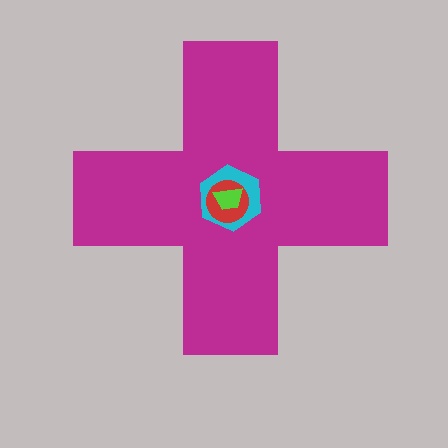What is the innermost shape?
The lime trapezoid.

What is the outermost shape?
The magenta cross.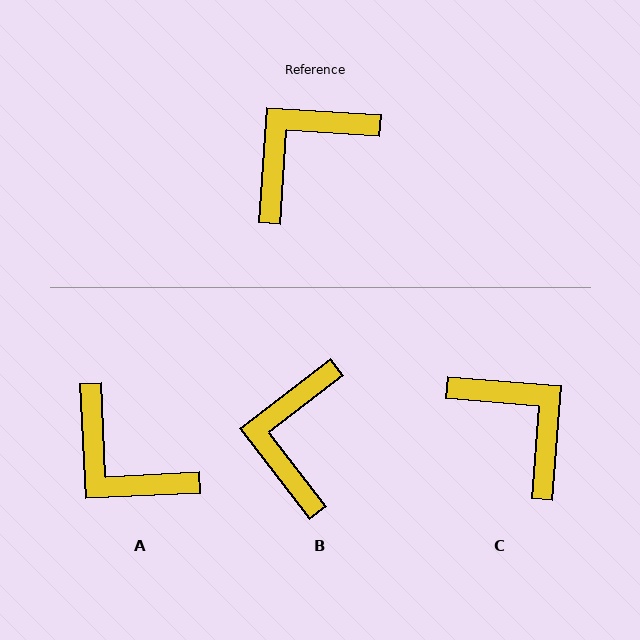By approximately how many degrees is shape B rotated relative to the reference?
Approximately 41 degrees counter-clockwise.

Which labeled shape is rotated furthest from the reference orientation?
A, about 96 degrees away.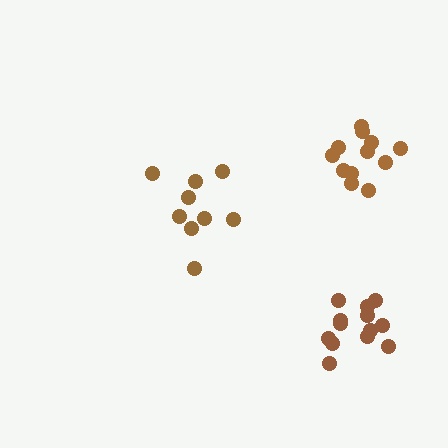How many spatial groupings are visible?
There are 3 spatial groupings.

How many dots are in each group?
Group 1: 13 dots, Group 2: 9 dots, Group 3: 12 dots (34 total).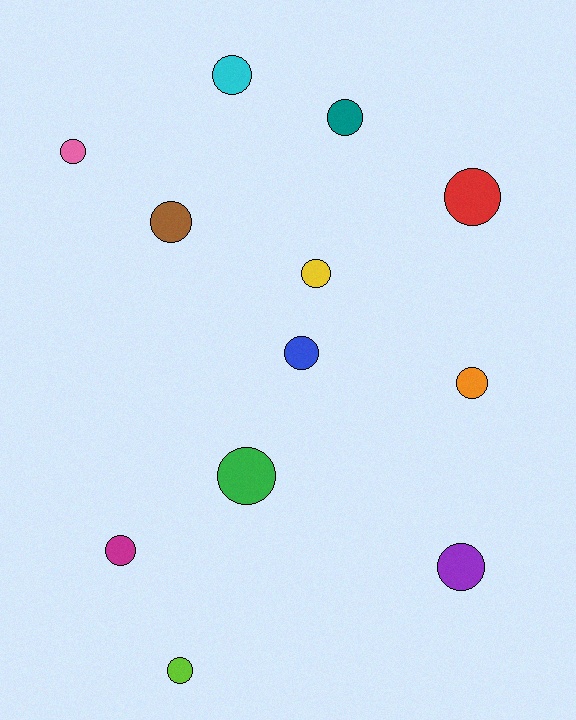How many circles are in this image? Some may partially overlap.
There are 12 circles.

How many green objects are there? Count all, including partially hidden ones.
There is 1 green object.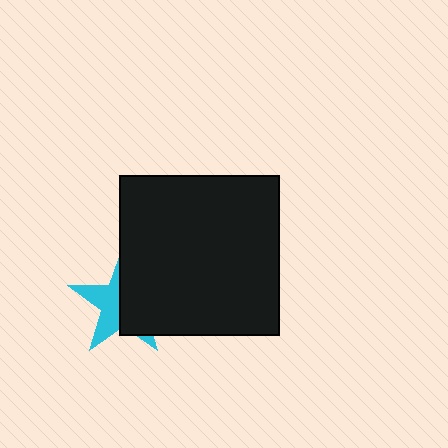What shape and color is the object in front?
The object in front is a black square.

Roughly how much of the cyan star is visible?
About half of it is visible (roughly 46%).